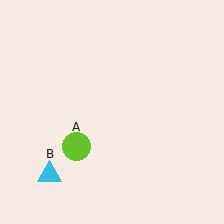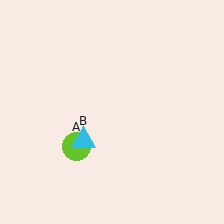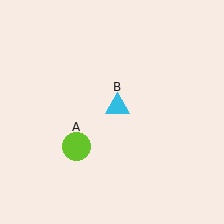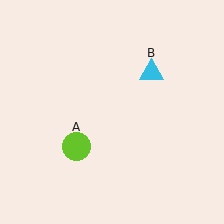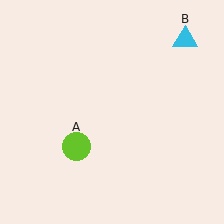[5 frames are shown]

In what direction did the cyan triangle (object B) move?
The cyan triangle (object B) moved up and to the right.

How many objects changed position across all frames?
1 object changed position: cyan triangle (object B).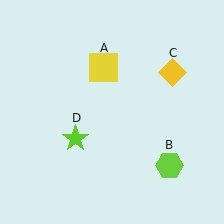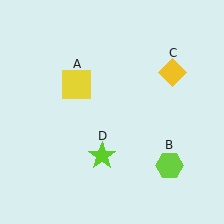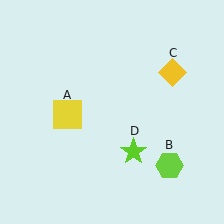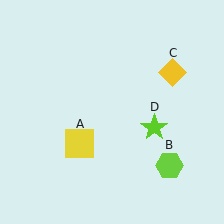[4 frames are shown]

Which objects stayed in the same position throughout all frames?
Lime hexagon (object B) and yellow diamond (object C) remained stationary.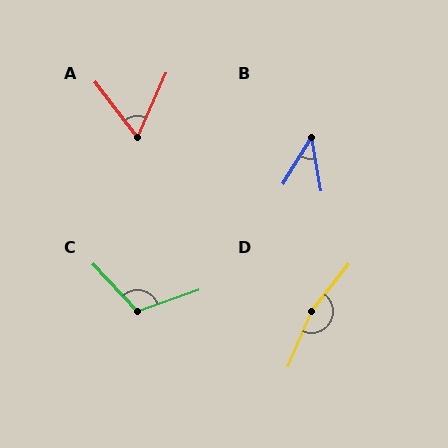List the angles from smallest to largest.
B (42°), A (61°), C (114°), D (165°).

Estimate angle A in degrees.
Approximately 61 degrees.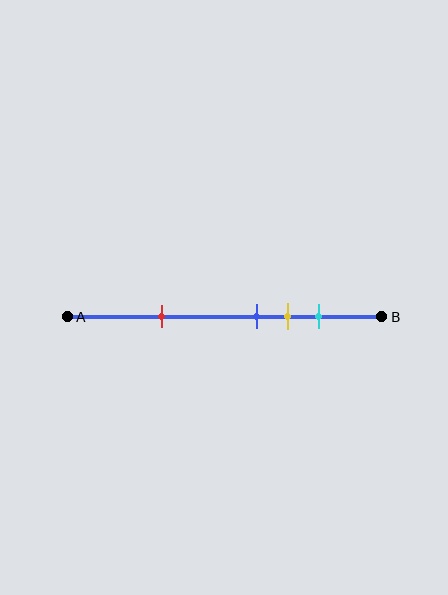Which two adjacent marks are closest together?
The blue and yellow marks are the closest adjacent pair.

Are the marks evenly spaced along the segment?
No, the marks are not evenly spaced.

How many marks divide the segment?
There are 4 marks dividing the segment.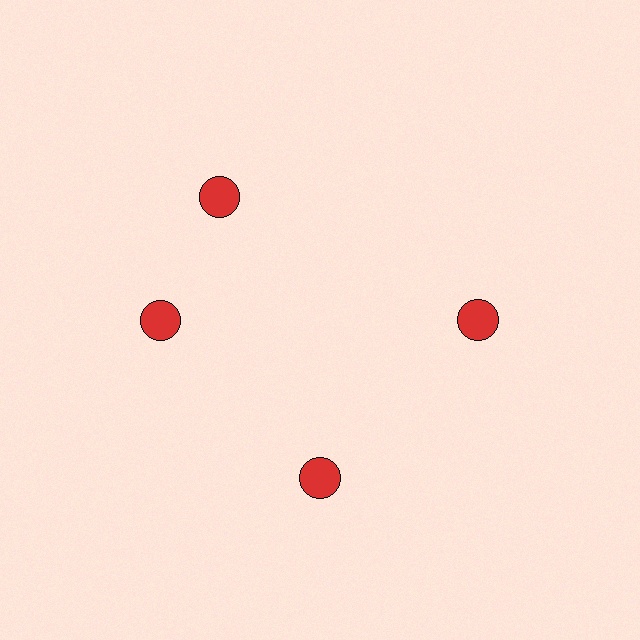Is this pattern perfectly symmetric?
No. The 4 red circles are arranged in a ring, but one element near the 12 o'clock position is rotated out of alignment along the ring, breaking the 4-fold rotational symmetry.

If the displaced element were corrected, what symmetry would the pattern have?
It would have 4-fold rotational symmetry — the pattern would map onto itself every 90 degrees.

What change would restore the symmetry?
The symmetry would be restored by rotating it back into even spacing with its neighbors so that all 4 circles sit at equal angles and equal distance from the center.